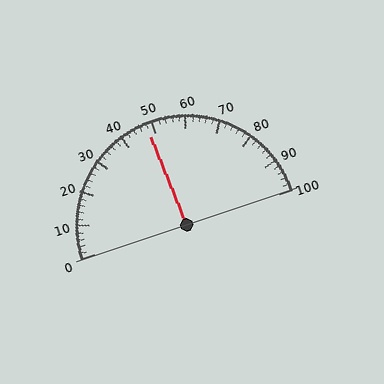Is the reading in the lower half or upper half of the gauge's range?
The reading is in the lower half of the range (0 to 100).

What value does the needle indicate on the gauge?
The needle indicates approximately 48.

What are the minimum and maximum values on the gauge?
The gauge ranges from 0 to 100.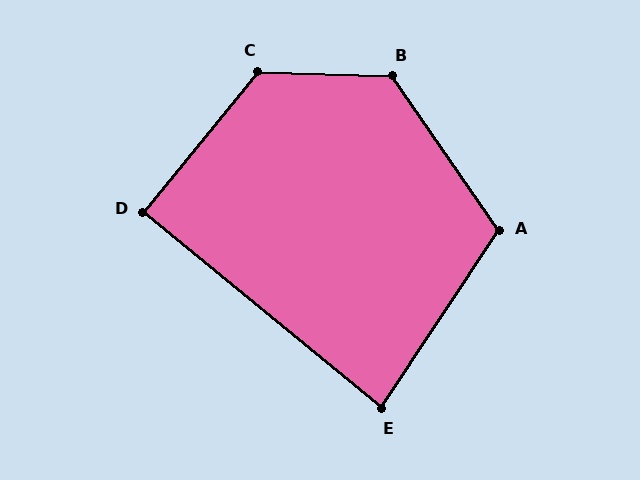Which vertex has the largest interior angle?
C, at approximately 128 degrees.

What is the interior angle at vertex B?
Approximately 126 degrees (obtuse).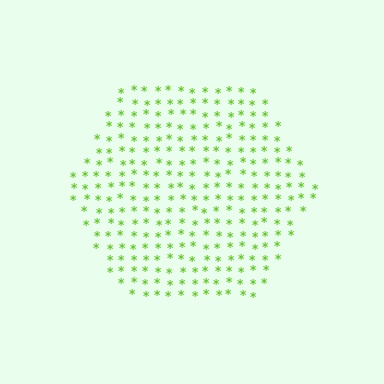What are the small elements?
The small elements are asterisks.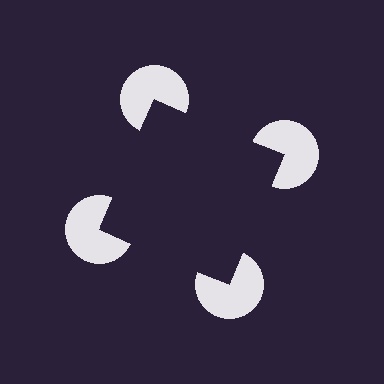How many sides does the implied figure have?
4 sides.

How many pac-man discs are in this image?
There are 4 — one at each vertex of the illusory square.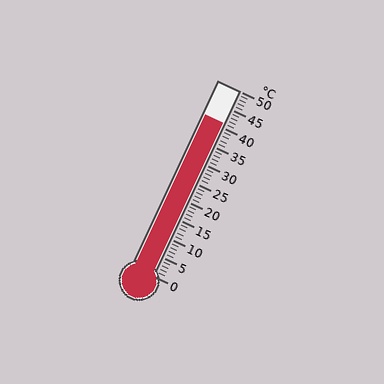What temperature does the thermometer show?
The thermometer shows approximately 41°C.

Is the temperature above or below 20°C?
The temperature is above 20°C.